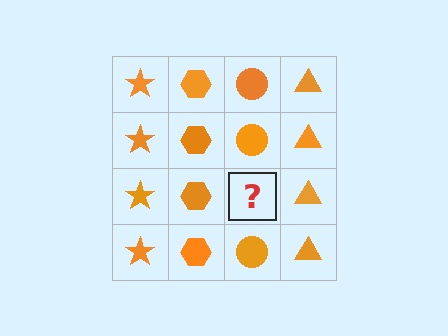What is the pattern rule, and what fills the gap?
The rule is that each column has a consistent shape. The gap should be filled with an orange circle.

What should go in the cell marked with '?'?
The missing cell should contain an orange circle.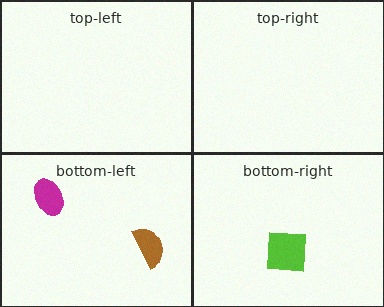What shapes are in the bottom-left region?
The magenta ellipse, the brown semicircle.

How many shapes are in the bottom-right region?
1.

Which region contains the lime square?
The bottom-right region.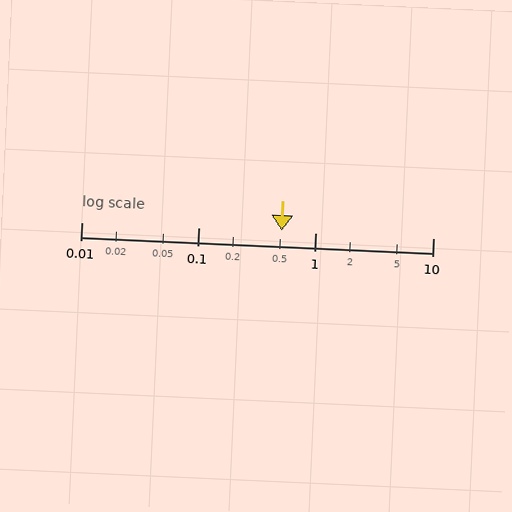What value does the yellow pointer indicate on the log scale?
The pointer indicates approximately 0.51.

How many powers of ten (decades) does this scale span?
The scale spans 3 decades, from 0.01 to 10.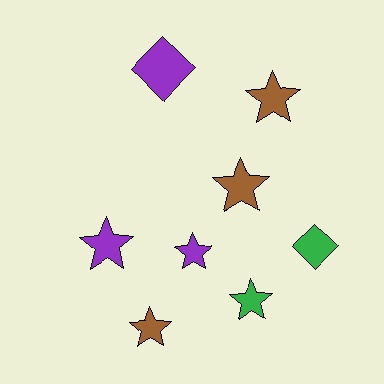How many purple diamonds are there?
There is 1 purple diamond.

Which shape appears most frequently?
Star, with 6 objects.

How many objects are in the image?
There are 8 objects.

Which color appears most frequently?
Purple, with 3 objects.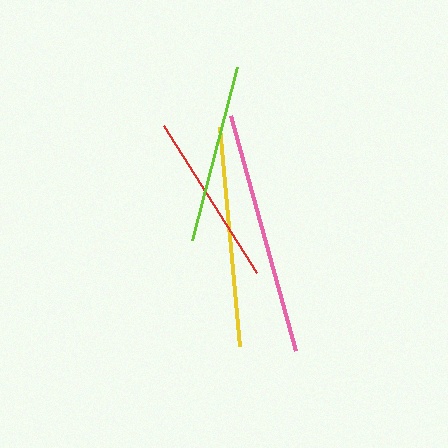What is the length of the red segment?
The red segment is approximately 173 pixels long.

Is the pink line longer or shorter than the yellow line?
The pink line is longer than the yellow line.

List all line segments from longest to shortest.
From longest to shortest: pink, yellow, lime, red.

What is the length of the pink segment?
The pink segment is approximately 244 pixels long.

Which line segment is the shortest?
The red line is the shortest at approximately 173 pixels.